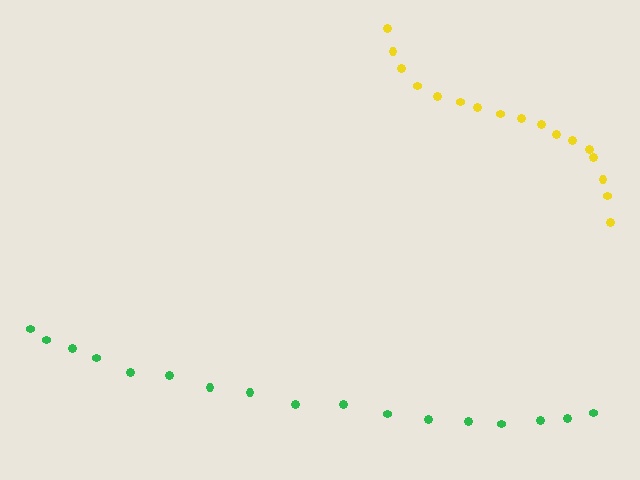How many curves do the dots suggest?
There are 2 distinct paths.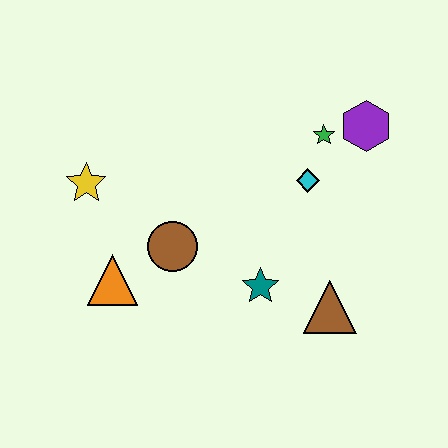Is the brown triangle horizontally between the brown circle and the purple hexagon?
Yes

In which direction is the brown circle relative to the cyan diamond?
The brown circle is to the left of the cyan diamond.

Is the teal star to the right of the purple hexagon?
No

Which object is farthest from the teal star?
The yellow star is farthest from the teal star.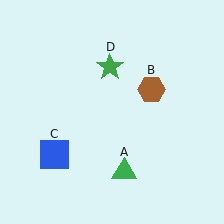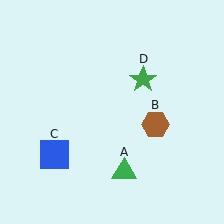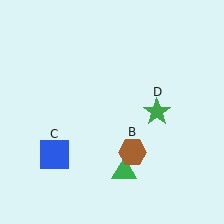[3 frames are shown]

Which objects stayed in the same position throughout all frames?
Green triangle (object A) and blue square (object C) remained stationary.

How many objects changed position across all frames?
2 objects changed position: brown hexagon (object B), green star (object D).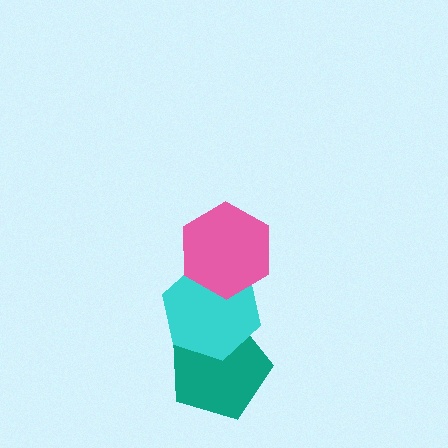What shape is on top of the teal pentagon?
The cyan hexagon is on top of the teal pentagon.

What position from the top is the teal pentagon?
The teal pentagon is 3rd from the top.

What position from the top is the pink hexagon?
The pink hexagon is 1st from the top.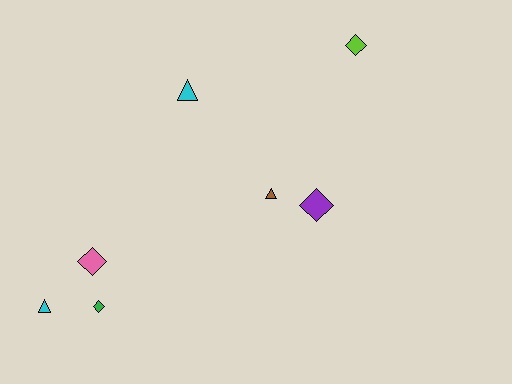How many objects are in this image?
There are 7 objects.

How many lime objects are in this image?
There is 1 lime object.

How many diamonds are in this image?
There are 4 diamonds.